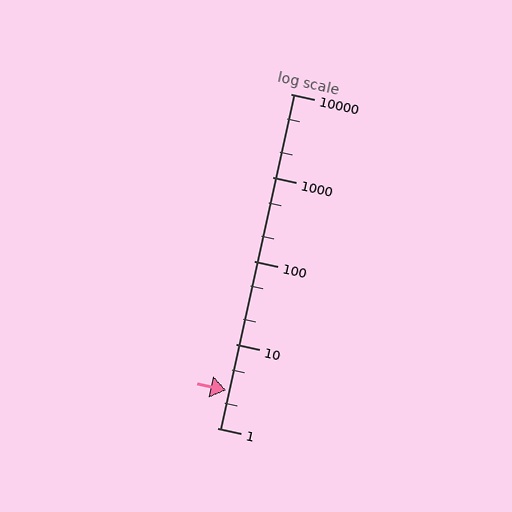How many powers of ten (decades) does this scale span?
The scale spans 4 decades, from 1 to 10000.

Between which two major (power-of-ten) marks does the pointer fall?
The pointer is between 1 and 10.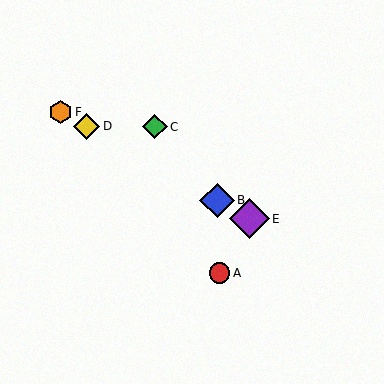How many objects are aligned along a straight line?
4 objects (B, D, E, F) are aligned along a straight line.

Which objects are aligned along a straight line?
Objects B, D, E, F are aligned along a straight line.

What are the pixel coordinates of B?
Object B is at (217, 200).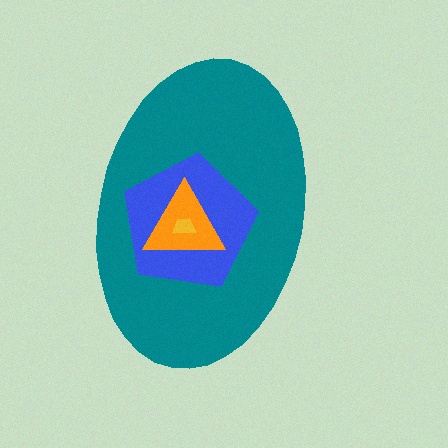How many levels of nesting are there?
4.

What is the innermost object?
The yellow trapezoid.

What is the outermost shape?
The teal ellipse.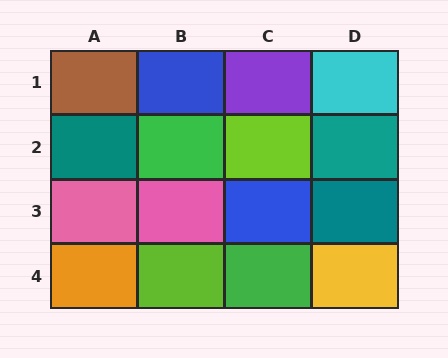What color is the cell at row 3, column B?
Pink.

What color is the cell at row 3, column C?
Blue.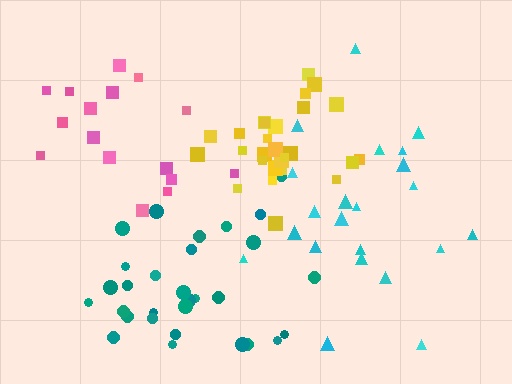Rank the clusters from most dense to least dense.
yellow, teal, pink, cyan.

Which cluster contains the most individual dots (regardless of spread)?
Teal (30).